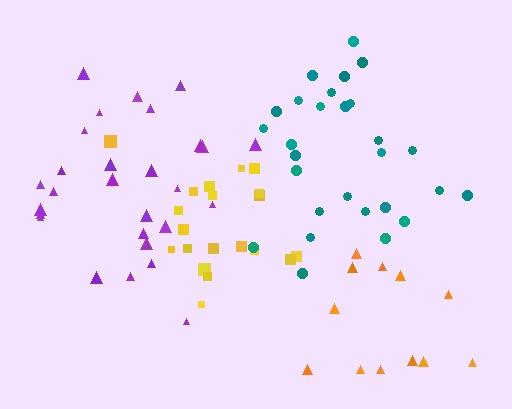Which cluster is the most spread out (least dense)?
Orange.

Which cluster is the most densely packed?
Yellow.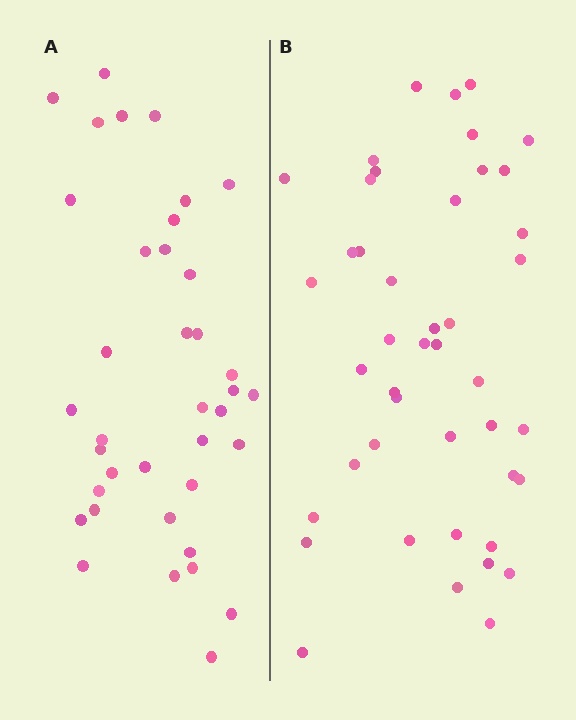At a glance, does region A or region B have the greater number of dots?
Region B (the right region) has more dots.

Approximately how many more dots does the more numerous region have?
Region B has about 6 more dots than region A.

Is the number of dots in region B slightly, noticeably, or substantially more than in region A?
Region B has only slightly more — the two regions are fairly close. The ratio is roughly 1.2 to 1.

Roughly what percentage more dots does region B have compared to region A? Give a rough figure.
About 15% more.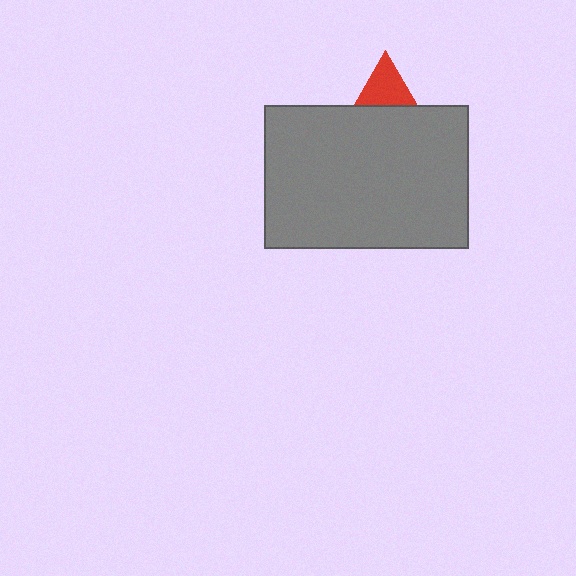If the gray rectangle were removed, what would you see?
You would see the complete red triangle.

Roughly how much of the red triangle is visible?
A small part of it is visible (roughly 37%).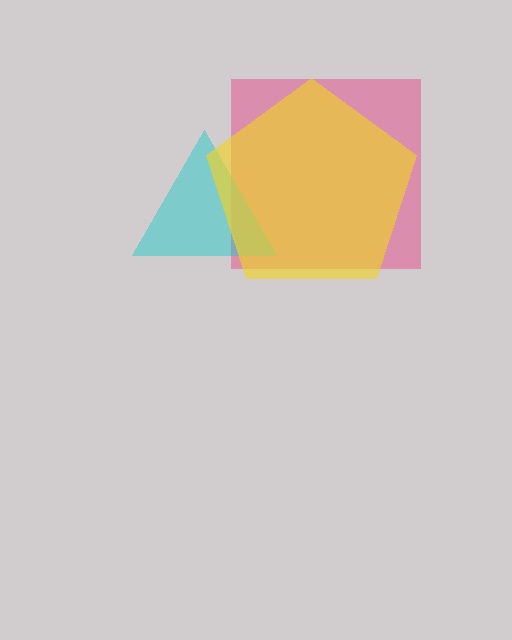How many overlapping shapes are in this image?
There are 3 overlapping shapes in the image.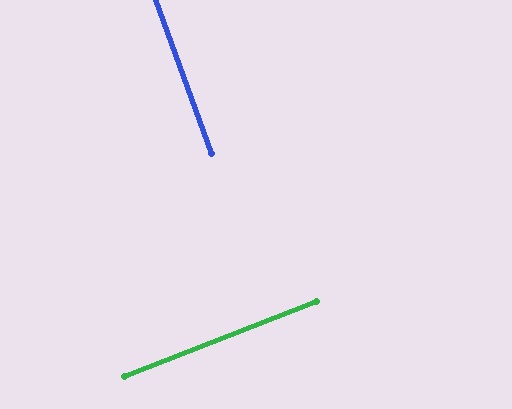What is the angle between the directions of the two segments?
Approximately 89 degrees.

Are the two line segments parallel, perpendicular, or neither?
Perpendicular — they meet at approximately 89°.